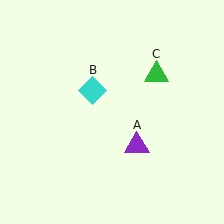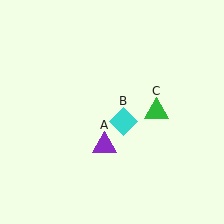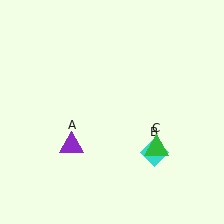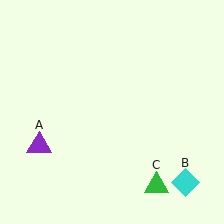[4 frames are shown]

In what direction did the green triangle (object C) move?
The green triangle (object C) moved down.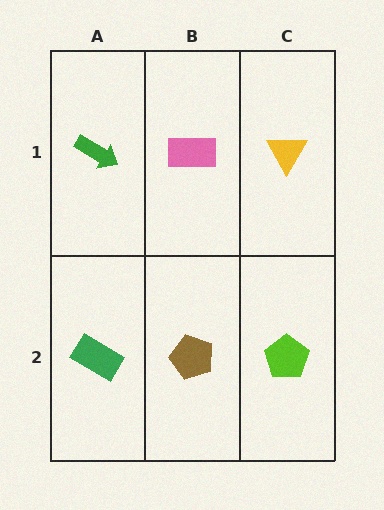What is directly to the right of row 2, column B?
A lime pentagon.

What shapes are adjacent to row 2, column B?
A pink rectangle (row 1, column B), a green rectangle (row 2, column A), a lime pentagon (row 2, column C).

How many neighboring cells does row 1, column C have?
2.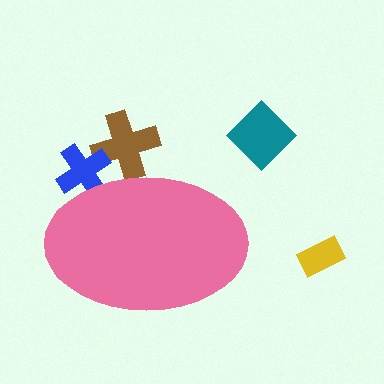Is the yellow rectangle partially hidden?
No, the yellow rectangle is fully visible.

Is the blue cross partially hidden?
Yes, the blue cross is partially hidden behind the pink ellipse.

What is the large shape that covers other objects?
A pink ellipse.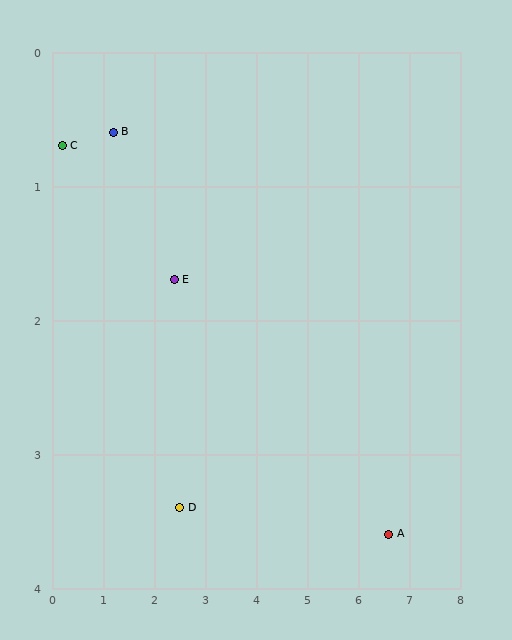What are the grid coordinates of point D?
Point D is at approximately (2.5, 3.4).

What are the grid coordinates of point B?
Point B is at approximately (1.2, 0.6).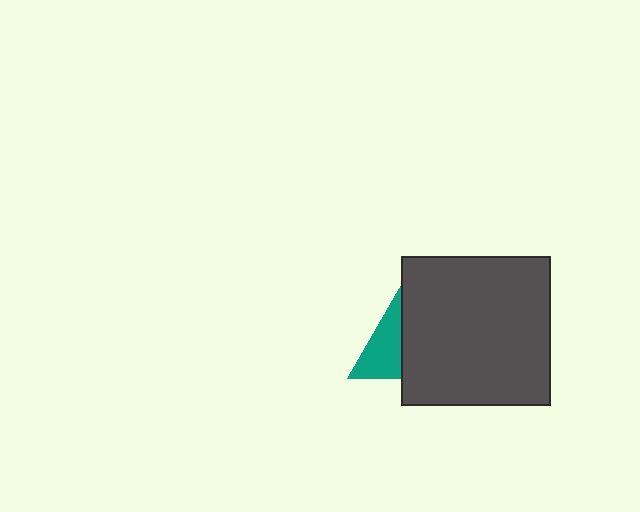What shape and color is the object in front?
The object in front is a dark gray square.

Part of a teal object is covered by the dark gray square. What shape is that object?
It is a triangle.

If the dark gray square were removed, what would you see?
You would see the complete teal triangle.